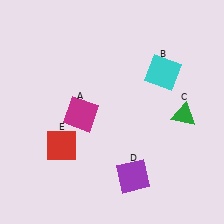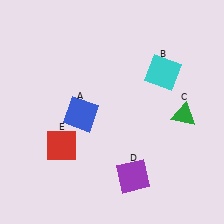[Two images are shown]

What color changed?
The square (A) changed from magenta in Image 1 to blue in Image 2.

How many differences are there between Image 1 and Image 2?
There is 1 difference between the two images.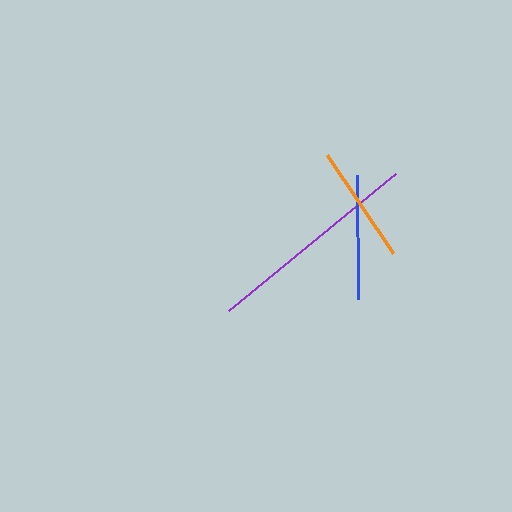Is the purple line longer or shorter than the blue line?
The purple line is longer than the blue line.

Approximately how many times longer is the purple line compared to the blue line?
The purple line is approximately 1.8 times the length of the blue line.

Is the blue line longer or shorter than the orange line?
The blue line is longer than the orange line.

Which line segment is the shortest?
The orange line is the shortest at approximately 118 pixels.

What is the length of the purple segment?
The purple segment is approximately 217 pixels long.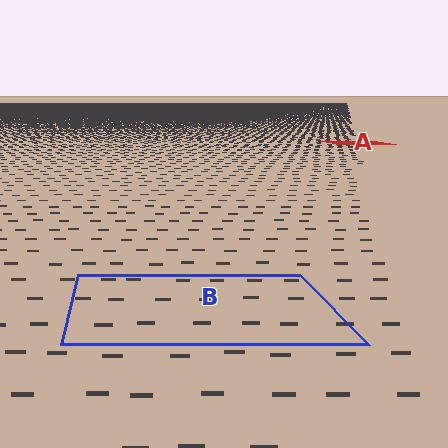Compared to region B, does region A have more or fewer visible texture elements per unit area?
Region A has more texture elements per unit area — they are packed more densely because it is farther away.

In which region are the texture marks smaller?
The texture marks are smaller in region A, because it is farther away.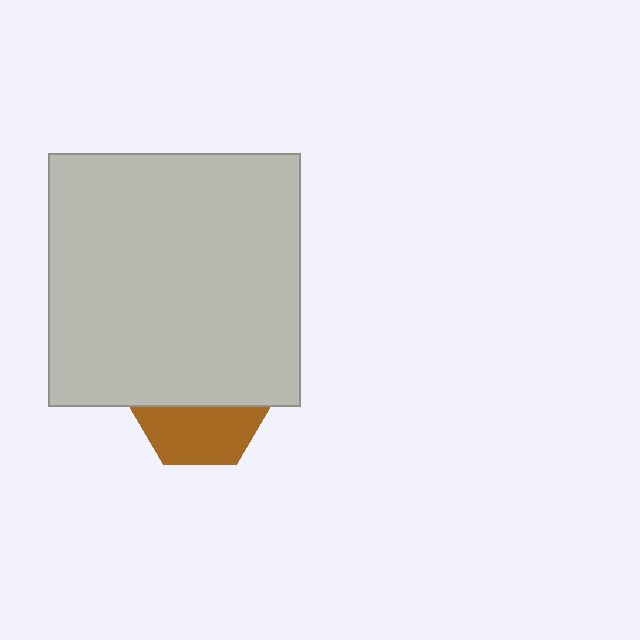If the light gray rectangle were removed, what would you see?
You would see the complete brown hexagon.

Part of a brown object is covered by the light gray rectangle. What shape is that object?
It is a hexagon.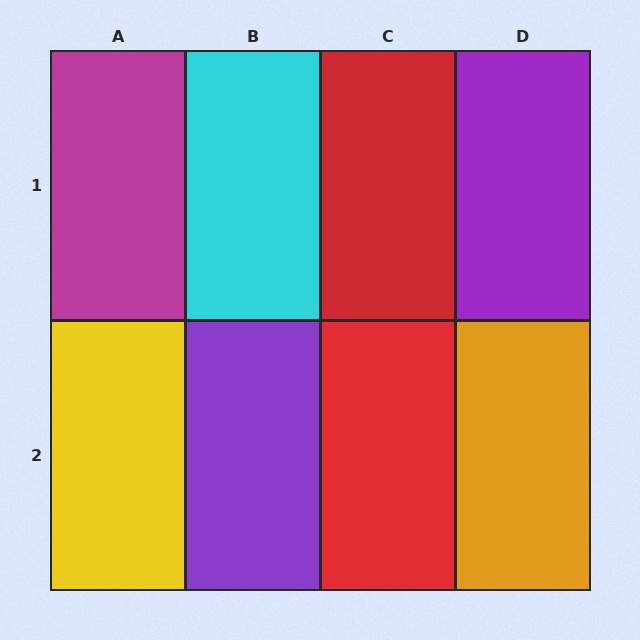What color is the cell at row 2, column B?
Purple.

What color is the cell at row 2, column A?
Yellow.